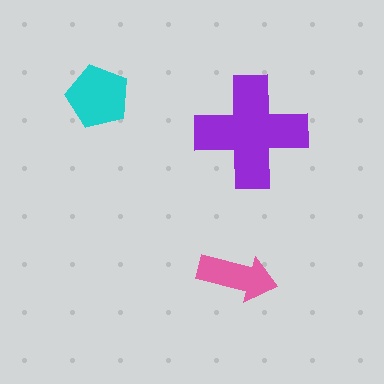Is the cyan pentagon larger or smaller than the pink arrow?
Larger.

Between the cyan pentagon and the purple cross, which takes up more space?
The purple cross.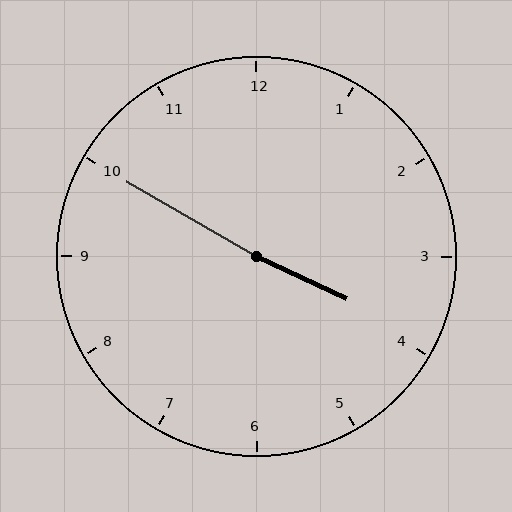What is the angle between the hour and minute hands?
Approximately 175 degrees.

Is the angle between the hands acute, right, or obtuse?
It is obtuse.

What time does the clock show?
3:50.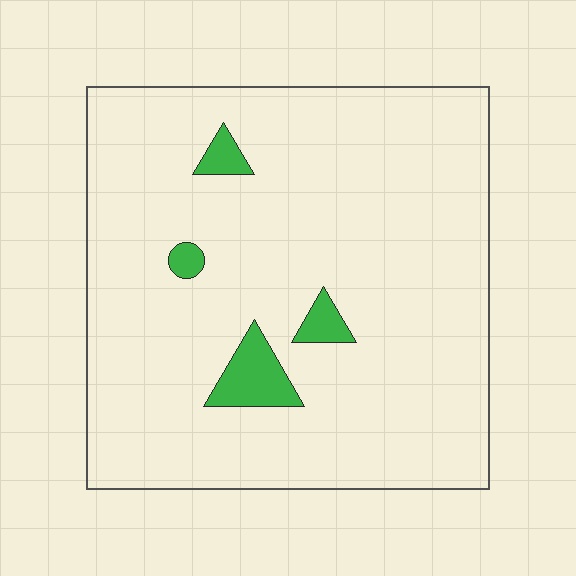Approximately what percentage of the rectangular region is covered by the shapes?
Approximately 5%.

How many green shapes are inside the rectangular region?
4.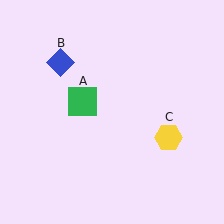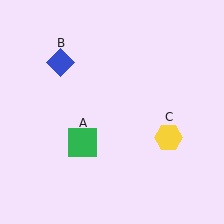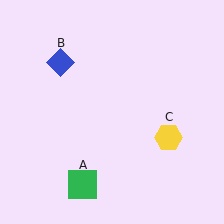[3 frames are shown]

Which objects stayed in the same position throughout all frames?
Blue diamond (object B) and yellow hexagon (object C) remained stationary.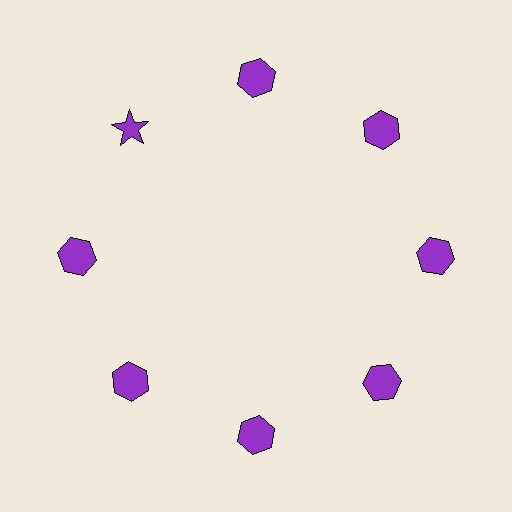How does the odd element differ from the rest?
It has a different shape: star instead of hexagon.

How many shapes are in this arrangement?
There are 8 shapes arranged in a ring pattern.